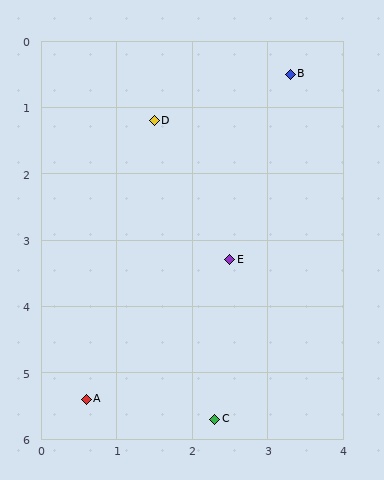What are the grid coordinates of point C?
Point C is at approximately (2.3, 5.7).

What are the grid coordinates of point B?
Point B is at approximately (3.3, 0.5).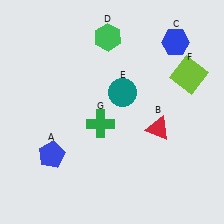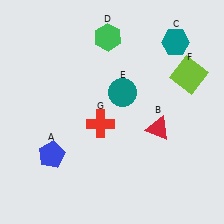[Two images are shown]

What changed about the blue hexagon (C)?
In Image 1, C is blue. In Image 2, it changed to teal.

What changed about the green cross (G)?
In Image 1, G is green. In Image 2, it changed to red.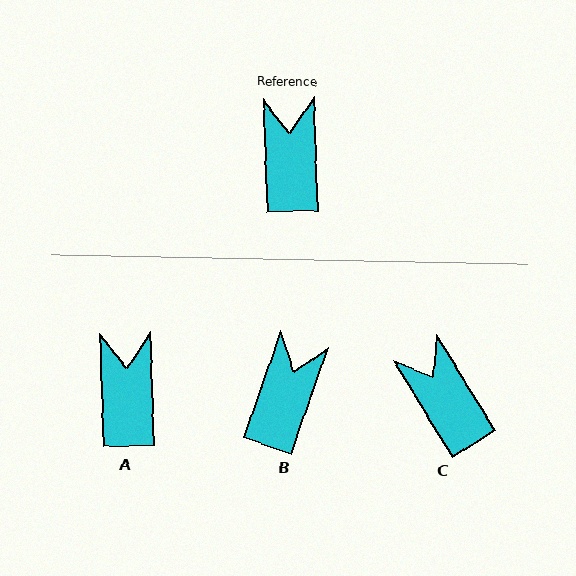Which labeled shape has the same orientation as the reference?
A.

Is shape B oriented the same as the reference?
No, it is off by about 21 degrees.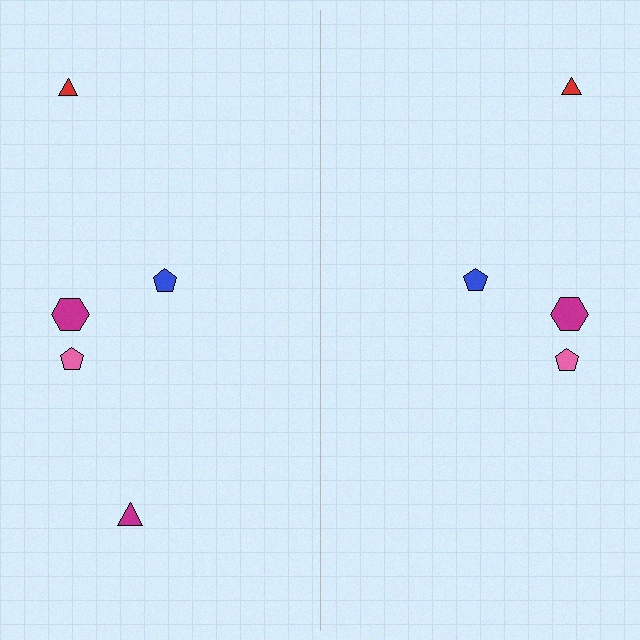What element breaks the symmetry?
A magenta triangle is missing from the right side.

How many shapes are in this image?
There are 9 shapes in this image.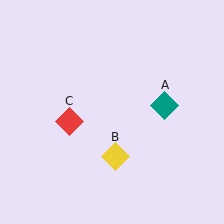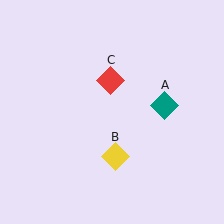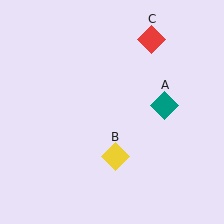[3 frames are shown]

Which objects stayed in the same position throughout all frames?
Teal diamond (object A) and yellow diamond (object B) remained stationary.